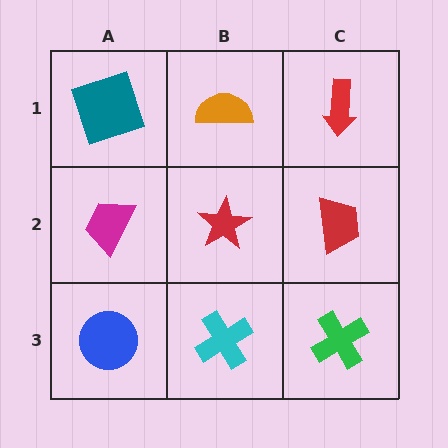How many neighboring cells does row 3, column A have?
2.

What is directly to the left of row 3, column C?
A cyan cross.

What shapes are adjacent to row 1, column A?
A magenta trapezoid (row 2, column A), an orange semicircle (row 1, column B).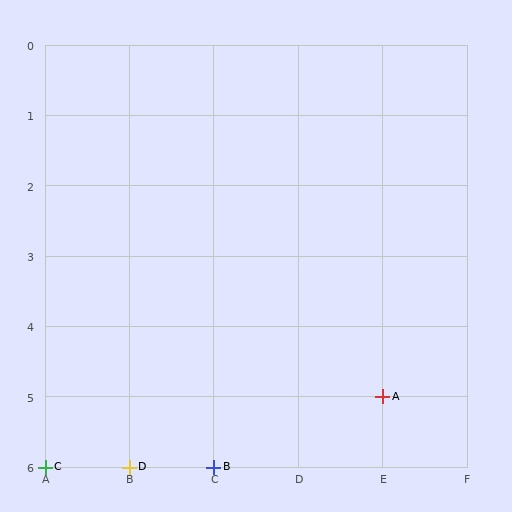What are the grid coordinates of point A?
Point A is at grid coordinates (E, 5).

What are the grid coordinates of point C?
Point C is at grid coordinates (A, 6).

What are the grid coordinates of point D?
Point D is at grid coordinates (B, 6).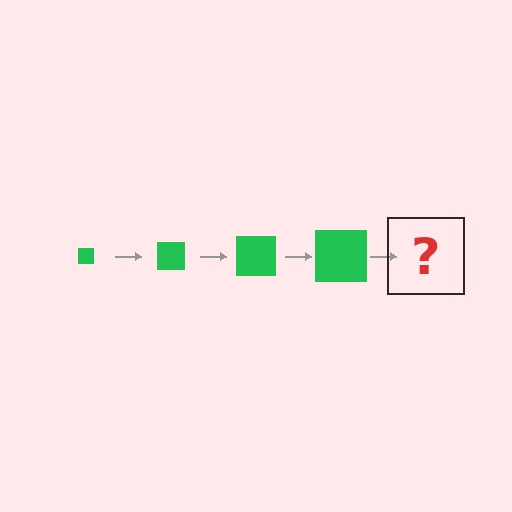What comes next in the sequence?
The next element should be a green square, larger than the previous one.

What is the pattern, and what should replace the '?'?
The pattern is that the square gets progressively larger each step. The '?' should be a green square, larger than the previous one.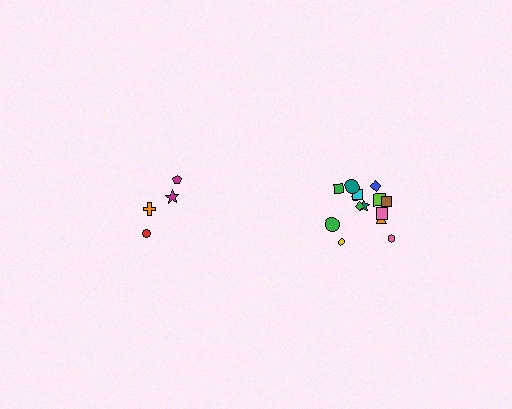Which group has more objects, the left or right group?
The right group.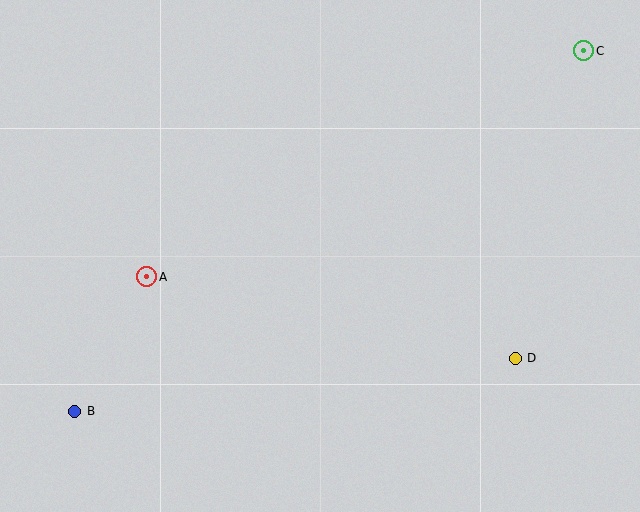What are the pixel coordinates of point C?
Point C is at (584, 51).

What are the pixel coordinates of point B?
Point B is at (75, 411).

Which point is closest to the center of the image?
Point A at (147, 277) is closest to the center.